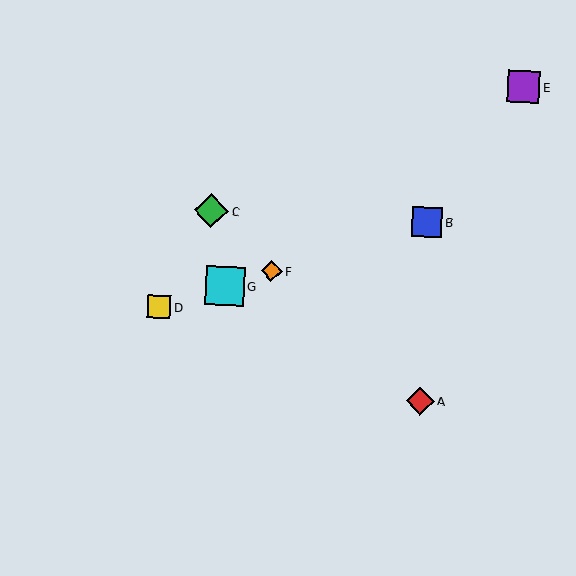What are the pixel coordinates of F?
Object F is at (272, 271).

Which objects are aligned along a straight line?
Objects B, D, F, G are aligned along a straight line.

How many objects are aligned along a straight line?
4 objects (B, D, F, G) are aligned along a straight line.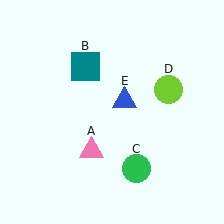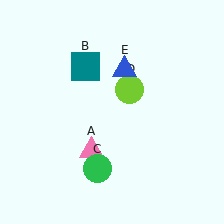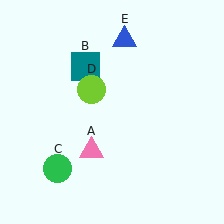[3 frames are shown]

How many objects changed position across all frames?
3 objects changed position: green circle (object C), lime circle (object D), blue triangle (object E).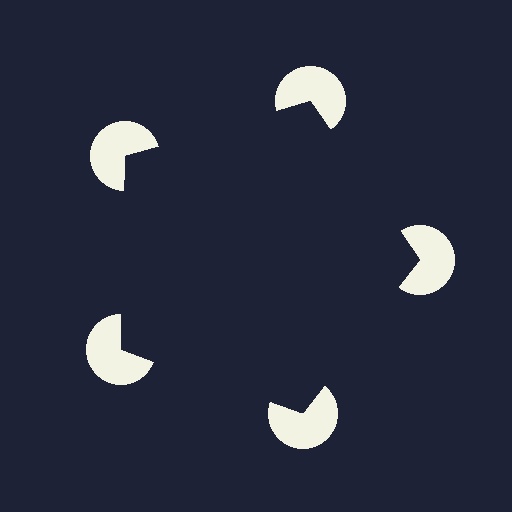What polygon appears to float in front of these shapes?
An illusory pentagon — its edges are inferred from the aligned wedge cuts in the pac-man discs, not physically drawn.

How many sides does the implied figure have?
5 sides.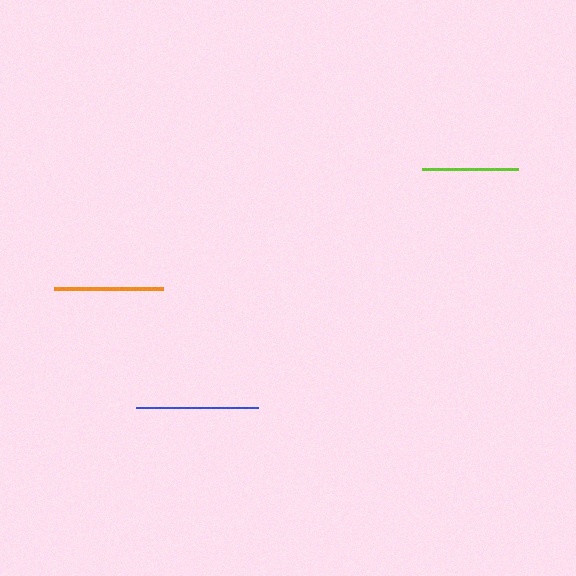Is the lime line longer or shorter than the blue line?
The blue line is longer than the lime line.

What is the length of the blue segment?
The blue segment is approximately 123 pixels long.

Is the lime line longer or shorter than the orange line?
The orange line is longer than the lime line.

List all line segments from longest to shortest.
From longest to shortest: blue, orange, lime.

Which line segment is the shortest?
The lime line is the shortest at approximately 96 pixels.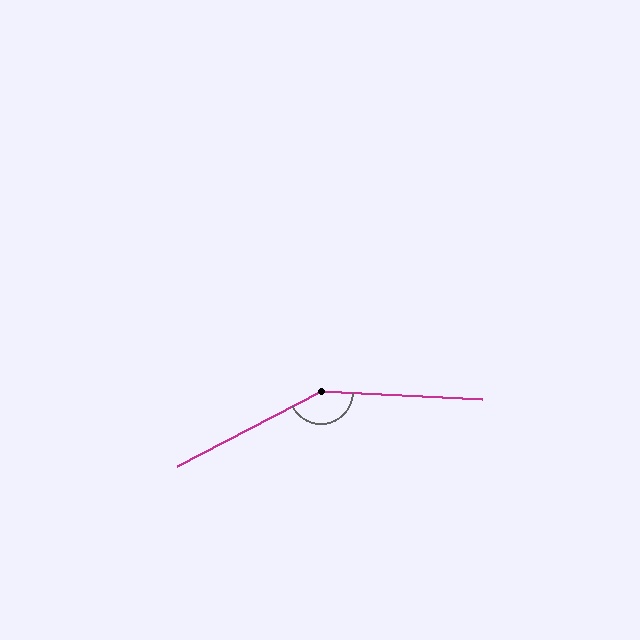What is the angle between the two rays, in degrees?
Approximately 150 degrees.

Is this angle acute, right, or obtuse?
It is obtuse.